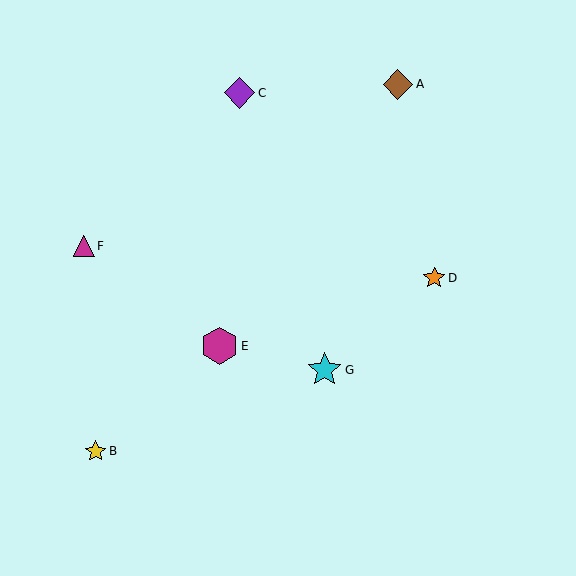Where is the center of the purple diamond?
The center of the purple diamond is at (239, 93).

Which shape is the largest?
The magenta hexagon (labeled E) is the largest.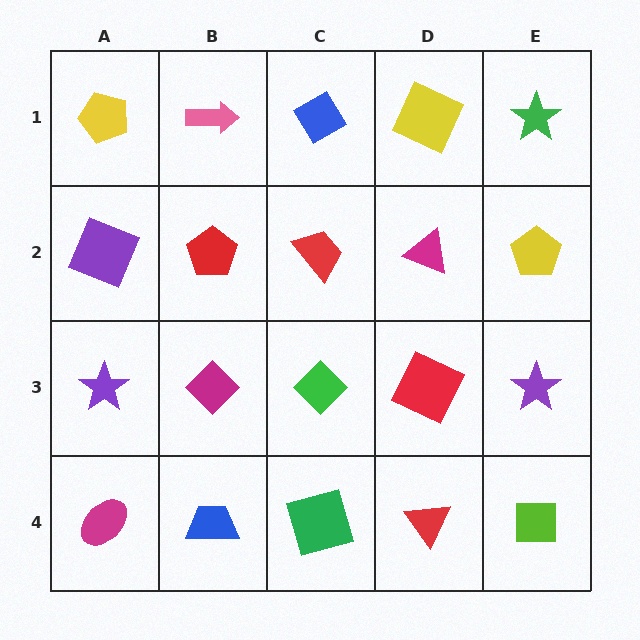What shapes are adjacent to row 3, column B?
A red pentagon (row 2, column B), a blue trapezoid (row 4, column B), a purple star (row 3, column A), a green diamond (row 3, column C).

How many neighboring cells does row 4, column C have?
3.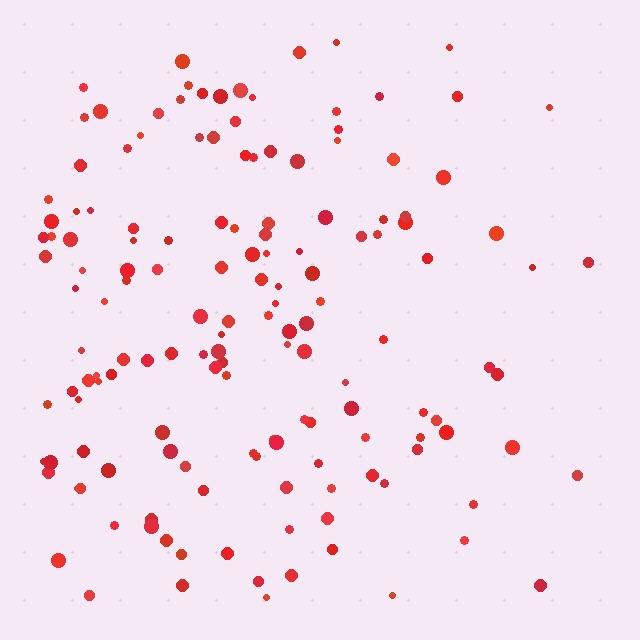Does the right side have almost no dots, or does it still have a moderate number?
Still a moderate number, just noticeably fewer than the left.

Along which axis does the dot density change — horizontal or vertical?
Horizontal.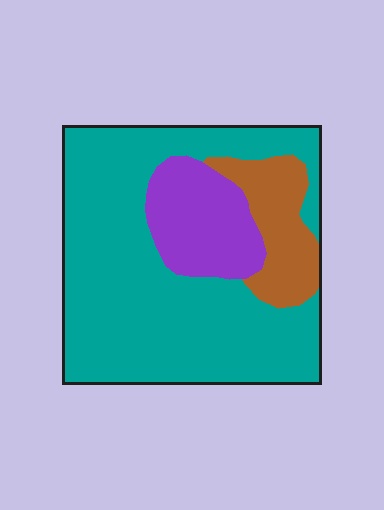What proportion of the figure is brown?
Brown takes up about one eighth (1/8) of the figure.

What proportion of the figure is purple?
Purple covers around 15% of the figure.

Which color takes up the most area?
Teal, at roughly 70%.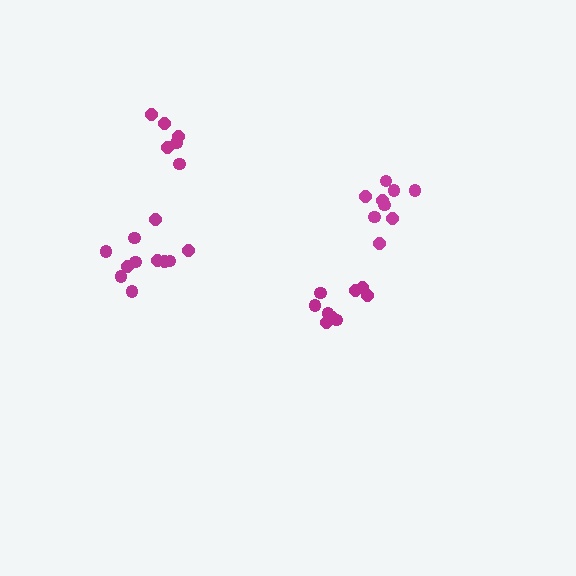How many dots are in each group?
Group 1: 9 dots, Group 2: 11 dots, Group 3: 6 dots, Group 4: 10 dots (36 total).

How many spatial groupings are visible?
There are 4 spatial groupings.